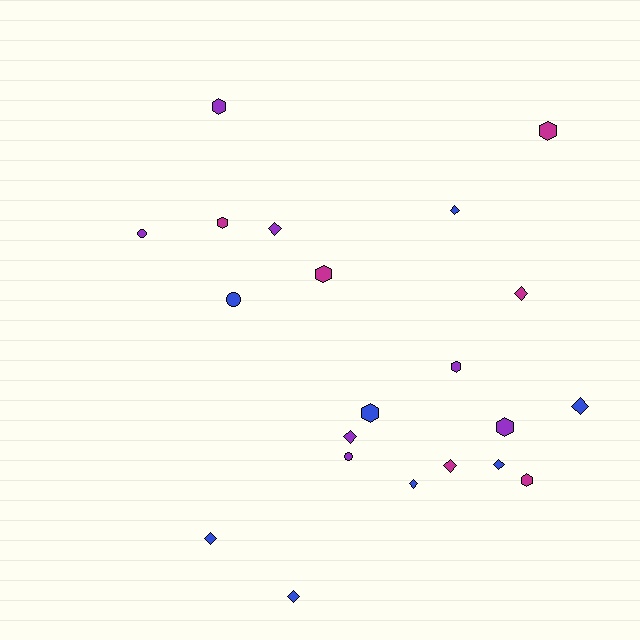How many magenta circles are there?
There are no magenta circles.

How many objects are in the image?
There are 21 objects.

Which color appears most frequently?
Blue, with 8 objects.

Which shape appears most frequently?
Diamond, with 10 objects.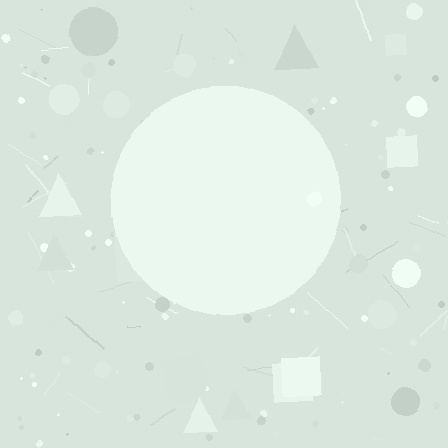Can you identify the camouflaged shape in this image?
The camouflaged shape is a circle.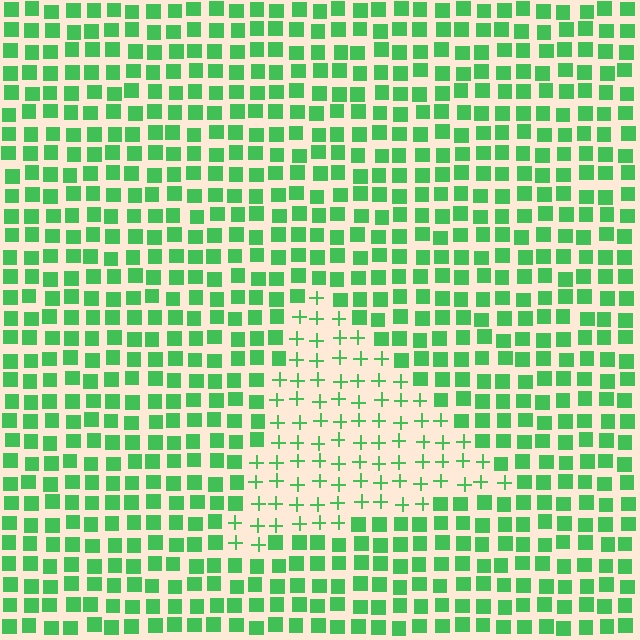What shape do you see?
I see a triangle.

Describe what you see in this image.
The image is filled with small green elements arranged in a uniform grid. A triangle-shaped region contains plus signs, while the surrounding area contains squares. The boundary is defined purely by the change in element shape.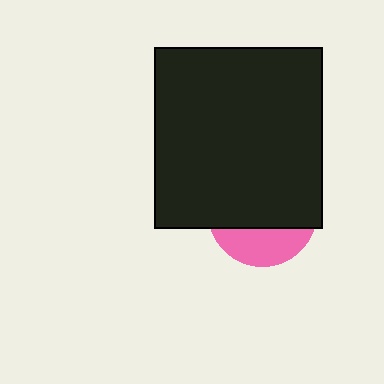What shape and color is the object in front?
The object in front is a black rectangle.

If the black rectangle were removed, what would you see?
You would see the complete pink circle.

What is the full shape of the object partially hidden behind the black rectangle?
The partially hidden object is a pink circle.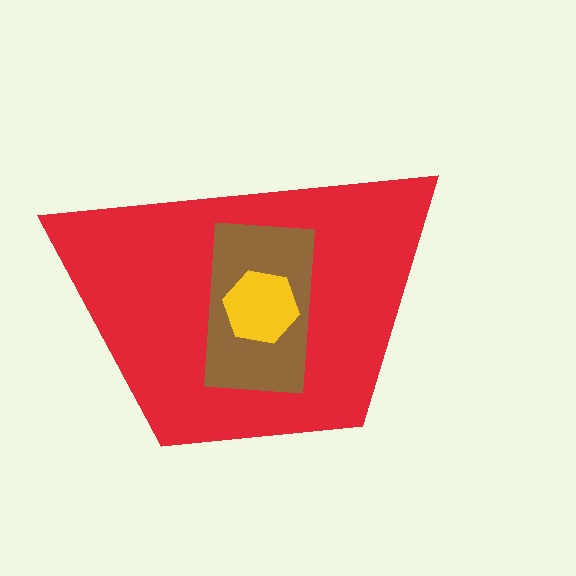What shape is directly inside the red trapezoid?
The brown rectangle.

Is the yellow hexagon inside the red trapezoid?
Yes.